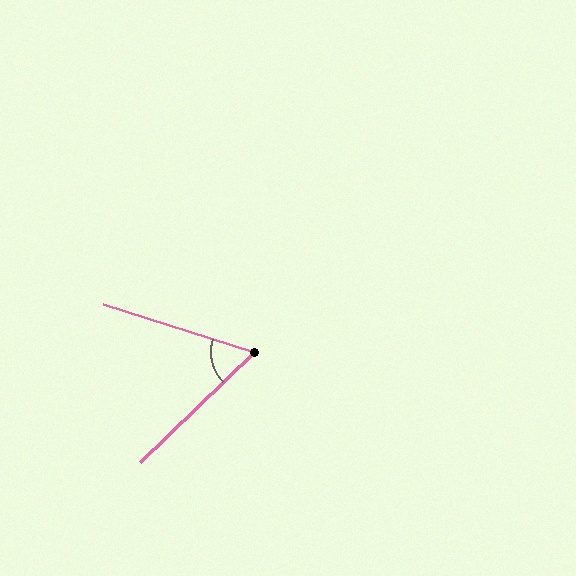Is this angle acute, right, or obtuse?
It is acute.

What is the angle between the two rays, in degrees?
Approximately 62 degrees.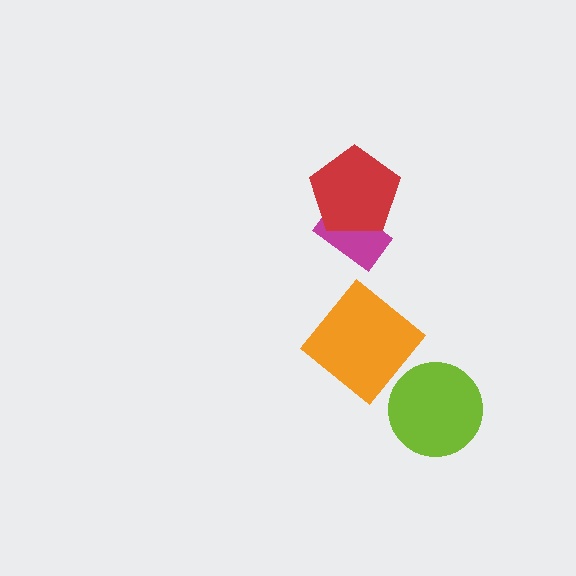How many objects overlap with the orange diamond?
0 objects overlap with the orange diamond.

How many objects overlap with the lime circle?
0 objects overlap with the lime circle.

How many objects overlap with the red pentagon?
1 object overlaps with the red pentagon.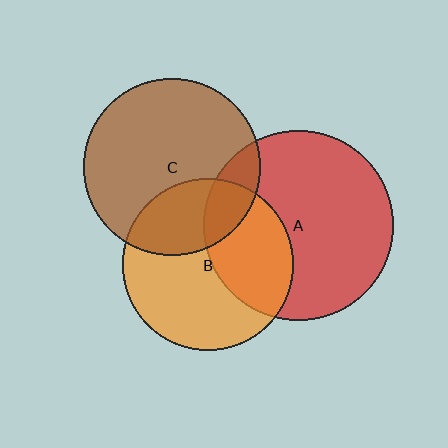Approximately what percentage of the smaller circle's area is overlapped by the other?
Approximately 40%.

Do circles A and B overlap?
Yes.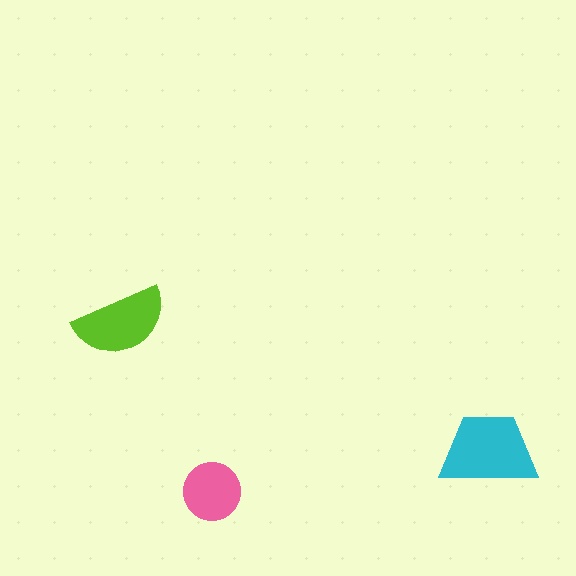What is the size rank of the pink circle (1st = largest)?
3rd.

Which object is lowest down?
The pink circle is bottommost.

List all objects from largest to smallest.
The cyan trapezoid, the lime semicircle, the pink circle.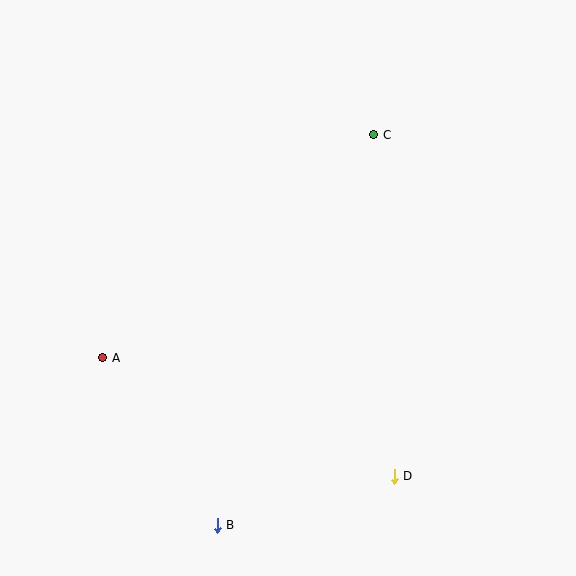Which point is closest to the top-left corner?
Point A is closest to the top-left corner.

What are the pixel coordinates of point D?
Point D is at (394, 476).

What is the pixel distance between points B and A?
The distance between B and A is 202 pixels.